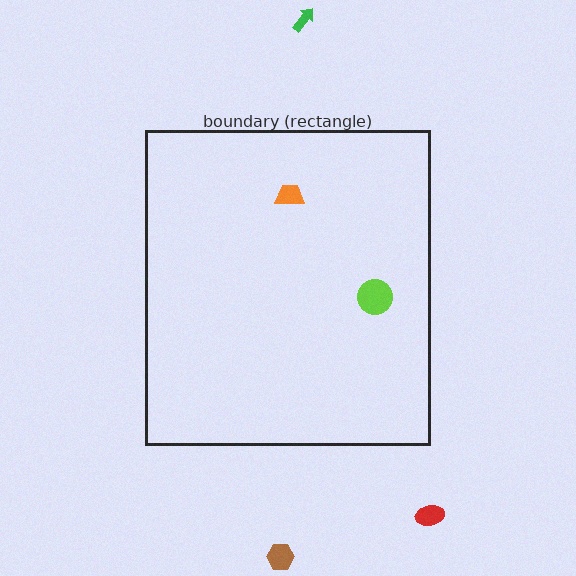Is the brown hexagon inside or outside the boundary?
Outside.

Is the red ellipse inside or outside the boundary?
Outside.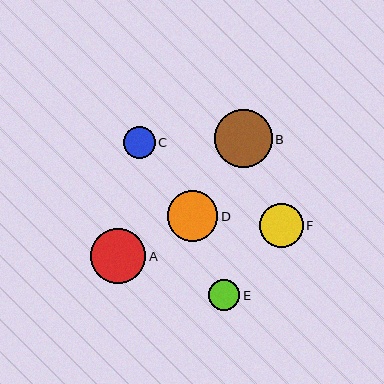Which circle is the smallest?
Circle E is the smallest with a size of approximately 32 pixels.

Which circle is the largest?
Circle B is the largest with a size of approximately 58 pixels.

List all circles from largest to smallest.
From largest to smallest: B, A, D, F, C, E.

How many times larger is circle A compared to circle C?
Circle A is approximately 1.7 times the size of circle C.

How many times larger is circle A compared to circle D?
Circle A is approximately 1.1 times the size of circle D.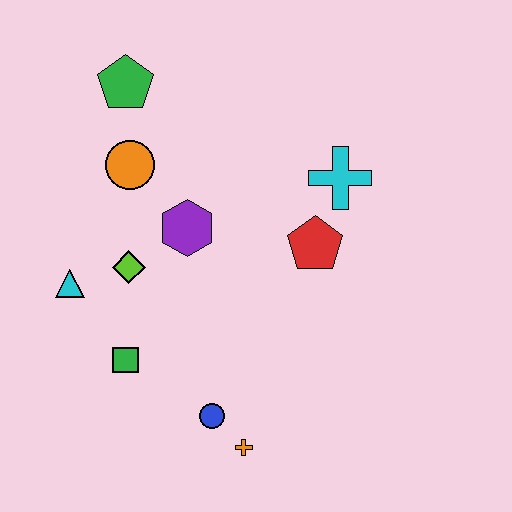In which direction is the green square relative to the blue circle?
The green square is to the left of the blue circle.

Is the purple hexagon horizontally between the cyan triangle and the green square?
No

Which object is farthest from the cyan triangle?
The cyan cross is farthest from the cyan triangle.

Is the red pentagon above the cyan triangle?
Yes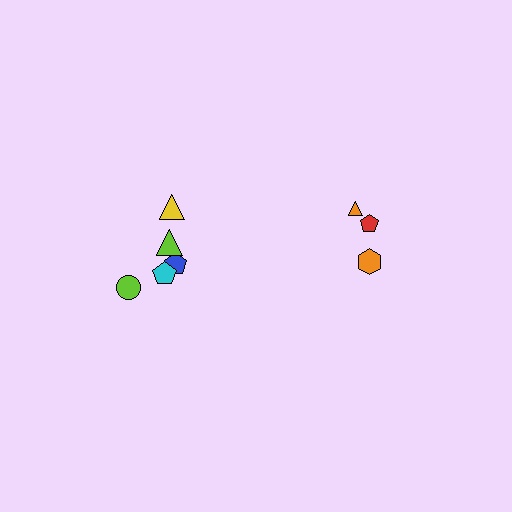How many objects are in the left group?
There are 5 objects.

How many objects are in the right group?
There are 3 objects.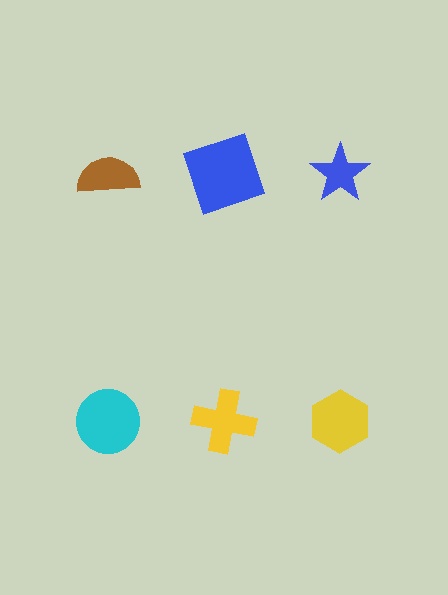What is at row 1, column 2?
A blue square.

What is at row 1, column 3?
A blue star.